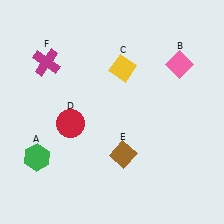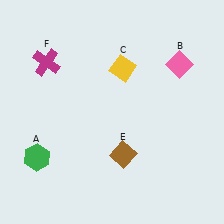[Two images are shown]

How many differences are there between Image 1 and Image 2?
There is 1 difference between the two images.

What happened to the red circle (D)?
The red circle (D) was removed in Image 2. It was in the bottom-left area of Image 1.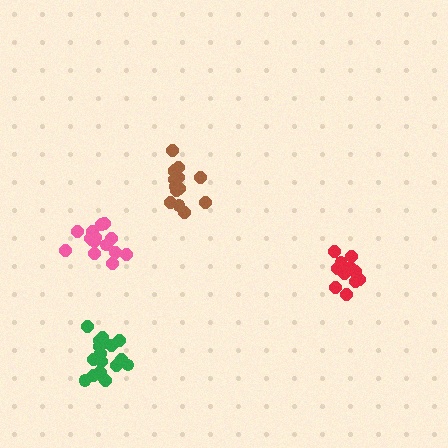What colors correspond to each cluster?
The clusters are colored: brown, pink, green, red.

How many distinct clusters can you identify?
There are 4 distinct clusters.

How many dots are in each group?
Group 1: 14 dots, Group 2: 15 dots, Group 3: 18 dots, Group 4: 15 dots (62 total).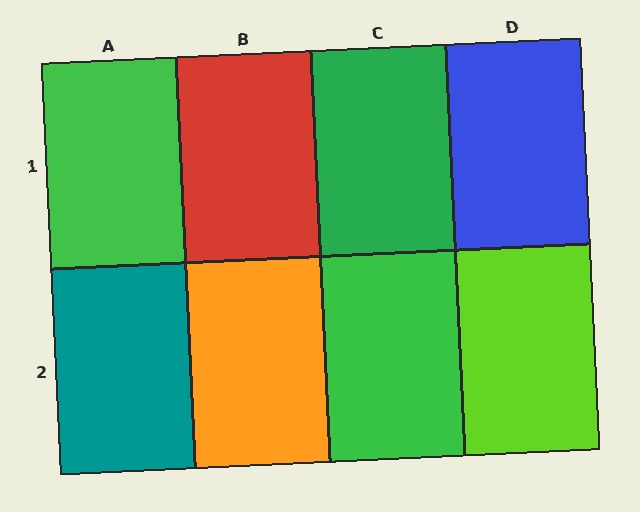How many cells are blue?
1 cell is blue.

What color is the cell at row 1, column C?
Green.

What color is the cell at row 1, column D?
Blue.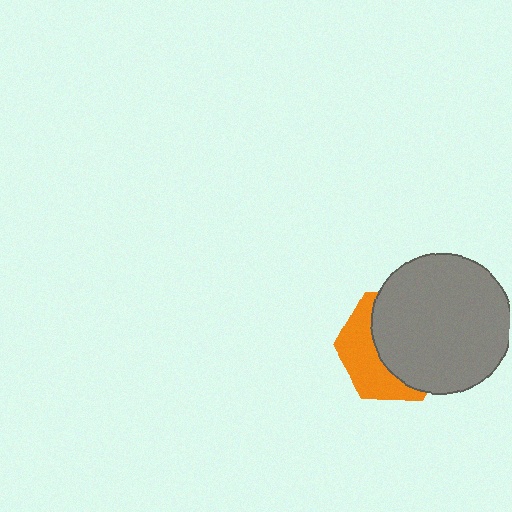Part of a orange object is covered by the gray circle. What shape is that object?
It is a hexagon.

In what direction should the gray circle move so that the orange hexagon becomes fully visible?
The gray circle should move toward the upper-right. That is the shortest direction to clear the overlap and leave the orange hexagon fully visible.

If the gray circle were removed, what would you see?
You would see the complete orange hexagon.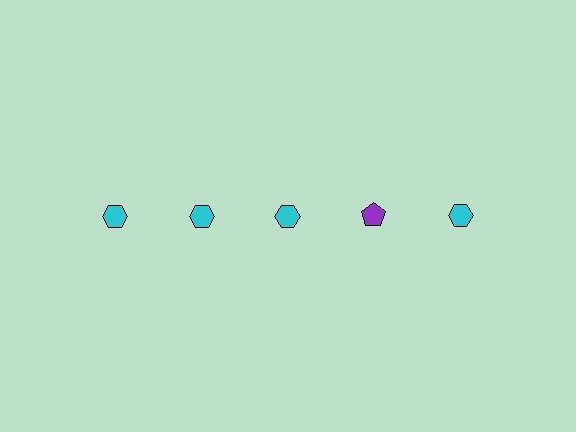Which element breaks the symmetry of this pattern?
The purple pentagon in the top row, second from right column breaks the symmetry. All other shapes are cyan hexagons.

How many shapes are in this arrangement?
There are 5 shapes arranged in a grid pattern.